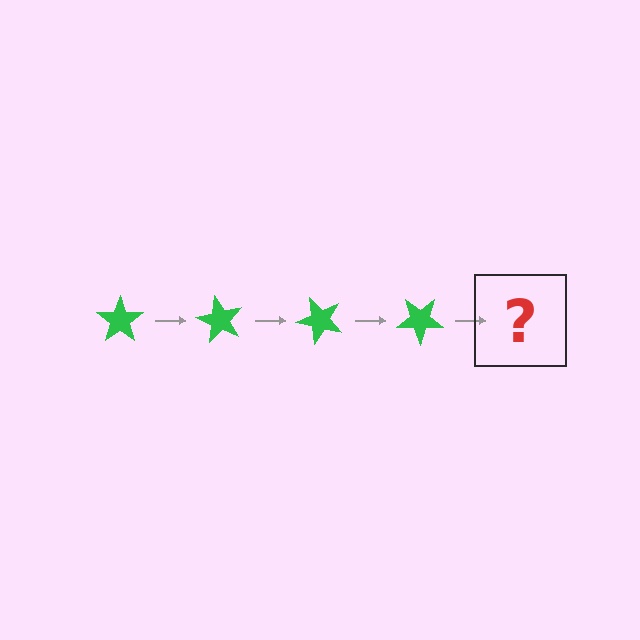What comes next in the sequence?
The next element should be a green star rotated 240 degrees.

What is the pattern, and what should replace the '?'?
The pattern is that the star rotates 60 degrees each step. The '?' should be a green star rotated 240 degrees.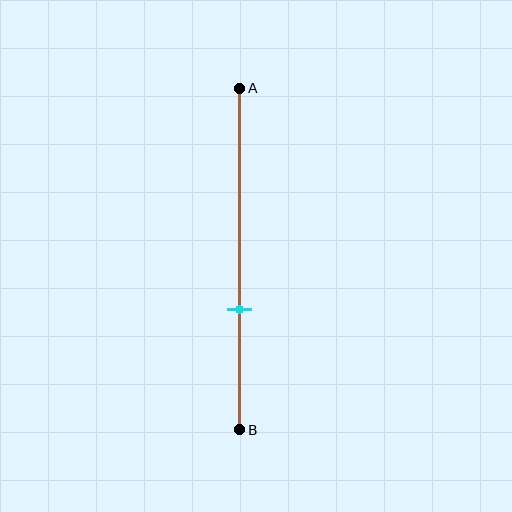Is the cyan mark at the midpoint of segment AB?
No, the mark is at about 65% from A, not at the 50% midpoint.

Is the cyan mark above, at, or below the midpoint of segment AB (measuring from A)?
The cyan mark is below the midpoint of segment AB.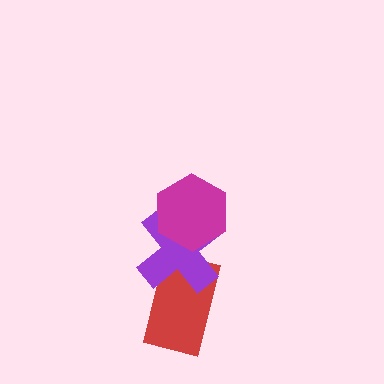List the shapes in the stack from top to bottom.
From top to bottom: the magenta hexagon, the purple cross, the red rectangle.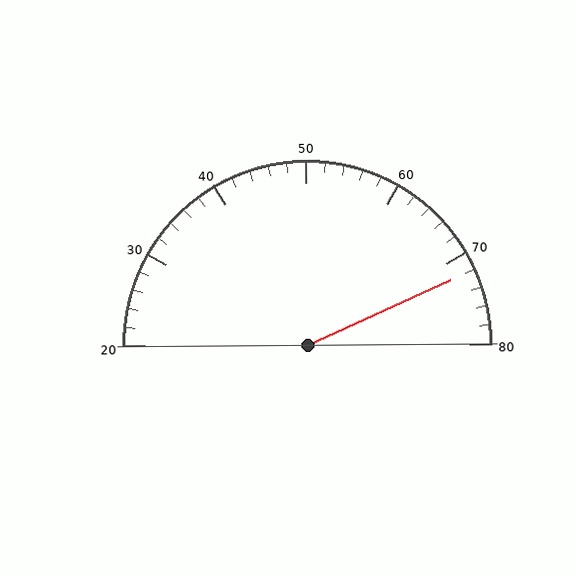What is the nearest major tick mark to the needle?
The nearest major tick mark is 70.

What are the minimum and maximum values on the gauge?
The gauge ranges from 20 to 80.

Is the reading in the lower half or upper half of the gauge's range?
The reading is in the upper half of the range (20 to 80).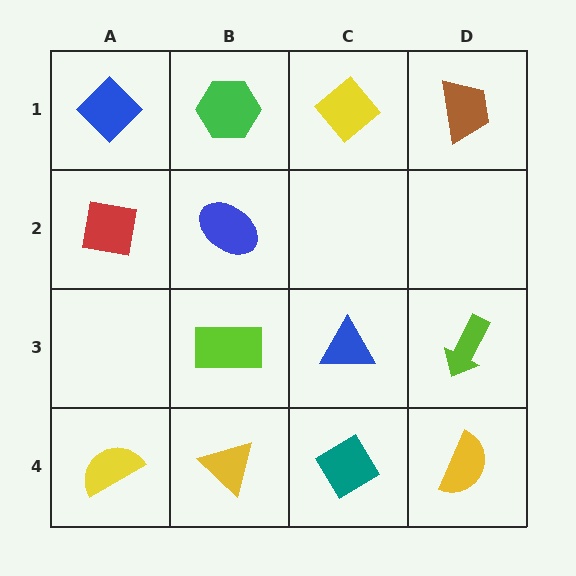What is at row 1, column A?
A blue diamond.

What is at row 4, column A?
A yellow semicircle.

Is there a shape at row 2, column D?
No, that cell is empty.